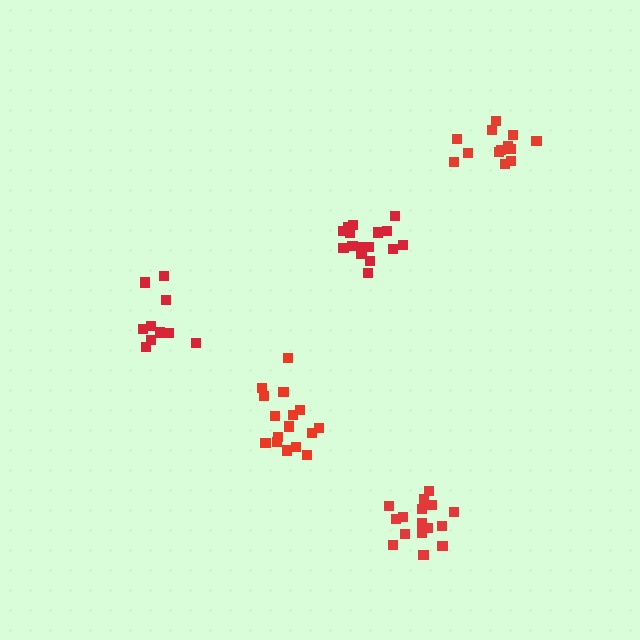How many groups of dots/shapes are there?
There are 5 groups.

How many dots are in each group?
Group 1: 10 dots, Group 2: 16 dots, Group 3: 16 dots, Group 4: 16 dots, Group 5: 13 dots (71 total).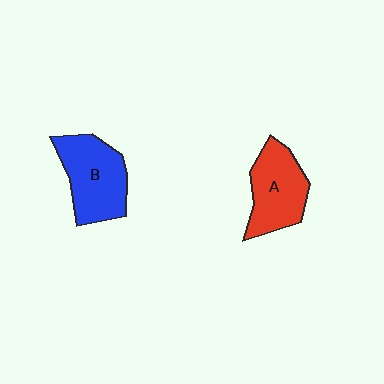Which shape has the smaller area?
Shape A (red).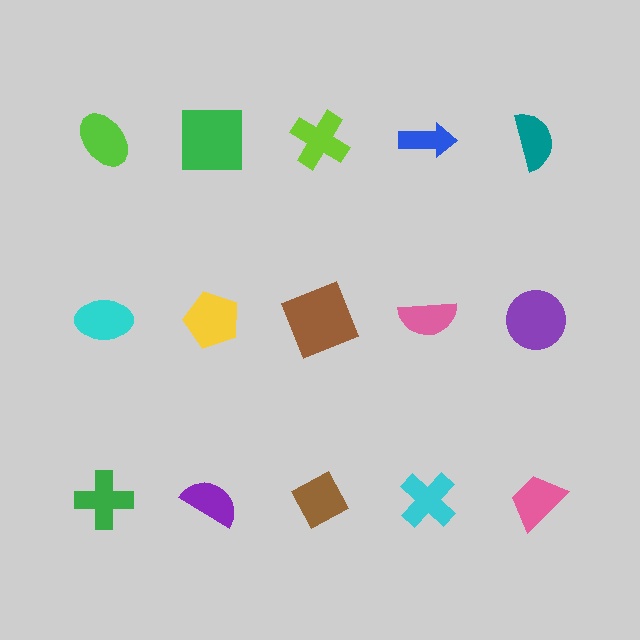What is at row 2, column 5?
A purple circle.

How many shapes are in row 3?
5 shapes.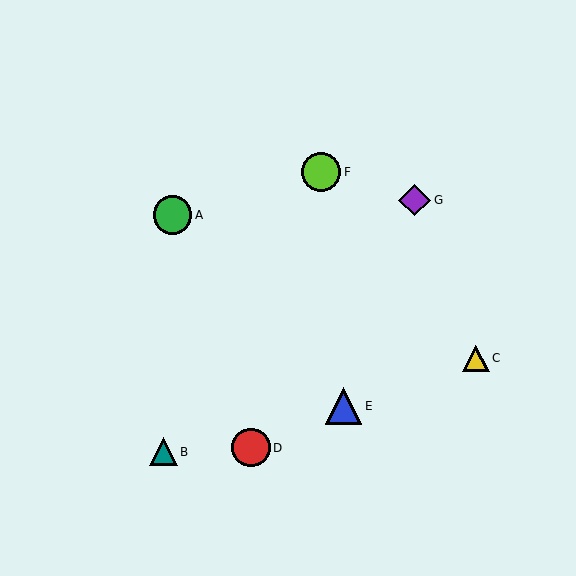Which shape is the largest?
The lime circle (labeled F) is the largest.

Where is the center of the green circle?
The center of the green circle is at (173, 215).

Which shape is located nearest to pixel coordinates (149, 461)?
The teal triangle (labeled B) at (163, 452) is nearest to that location.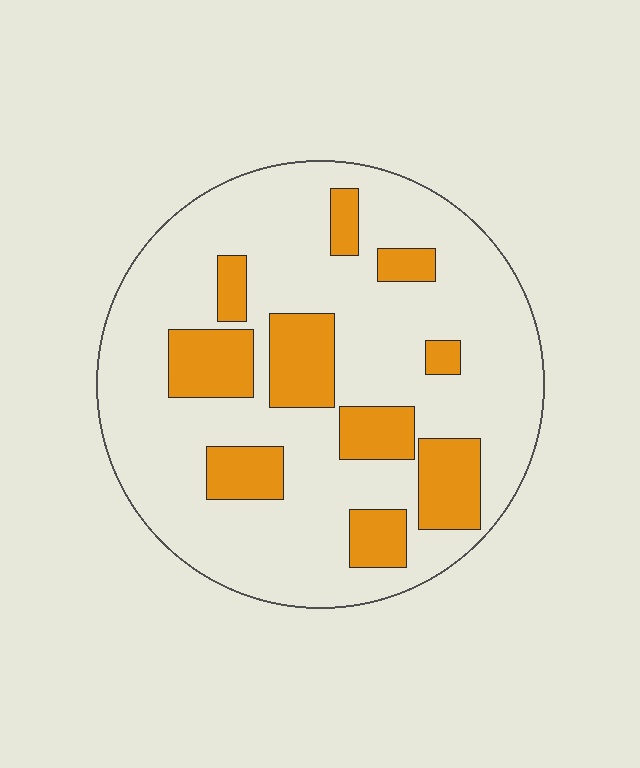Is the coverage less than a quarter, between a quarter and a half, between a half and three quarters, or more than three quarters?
Less than a quarter.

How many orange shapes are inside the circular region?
10.